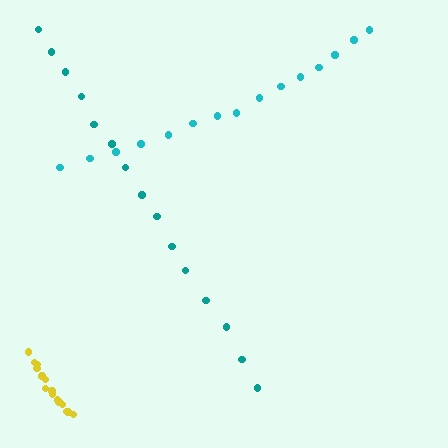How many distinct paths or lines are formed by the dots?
There are 3 distinct paths.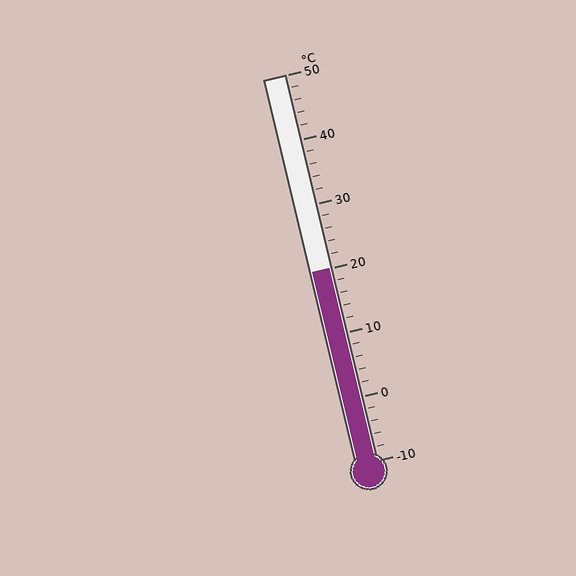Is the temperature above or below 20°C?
The temperature is at 20°C.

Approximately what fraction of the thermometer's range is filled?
The thermometer is filled to approximately 50% of its range.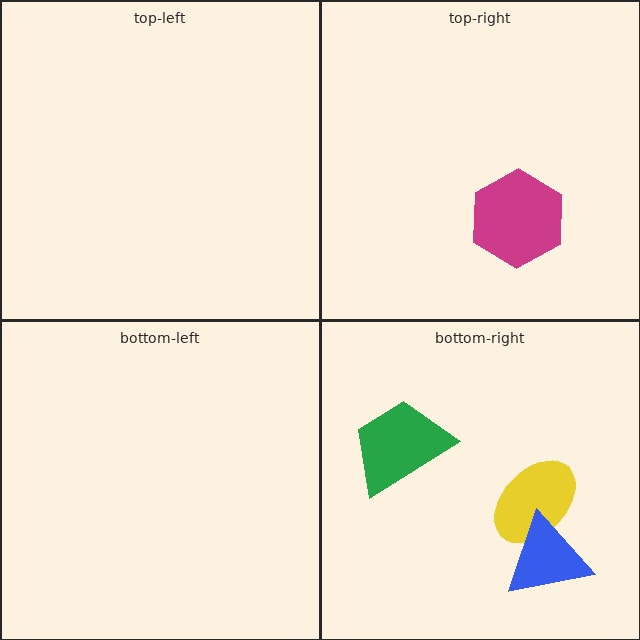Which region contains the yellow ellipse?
The bottom-right region.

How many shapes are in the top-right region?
1.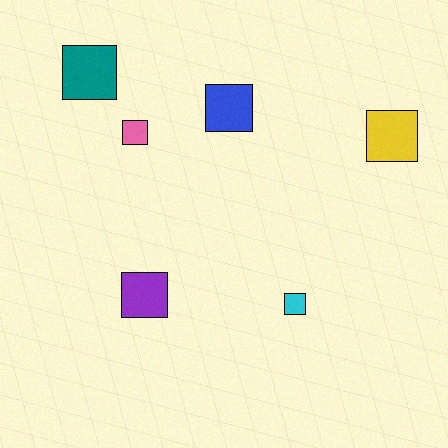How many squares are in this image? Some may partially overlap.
There are 6 squares.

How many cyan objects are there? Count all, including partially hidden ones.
There is 1 cyan object.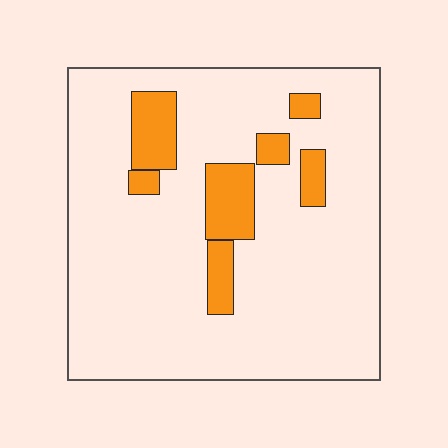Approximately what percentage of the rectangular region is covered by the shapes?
Approximately 15%.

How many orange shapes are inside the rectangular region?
7.